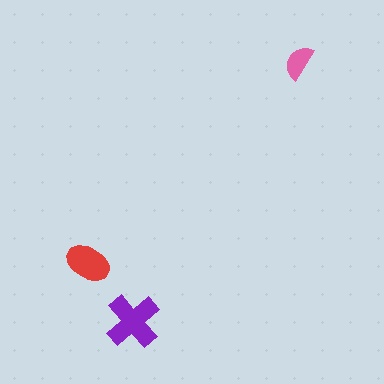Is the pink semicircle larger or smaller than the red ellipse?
Smaller.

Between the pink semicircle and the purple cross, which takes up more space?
The purple cross.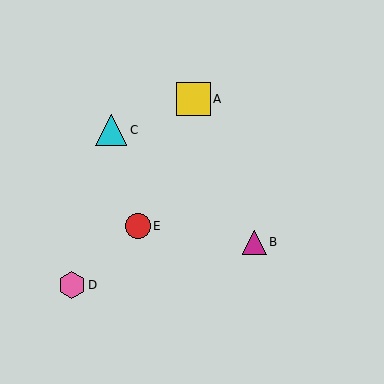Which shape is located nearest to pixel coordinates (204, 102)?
The yellow square (labeled A) at (193, 99) is nearest to that location.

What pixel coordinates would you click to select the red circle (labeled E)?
Click at (138, 226) to select the red circle E.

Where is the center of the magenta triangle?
The center of the magenta triangle is at (254, 242).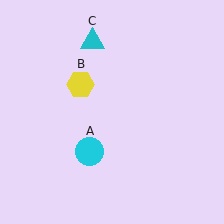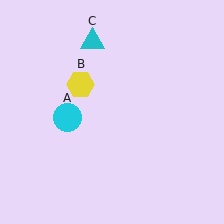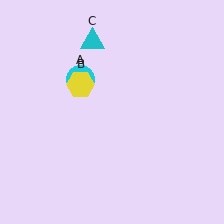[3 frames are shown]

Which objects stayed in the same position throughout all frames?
Yellow hexagon (object B) and cyan triangle (object C) remained stationary.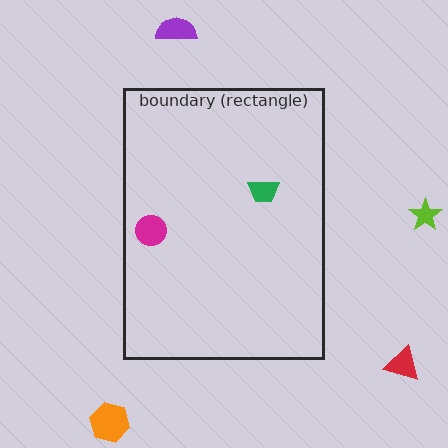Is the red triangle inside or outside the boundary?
Outside.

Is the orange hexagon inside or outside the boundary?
Outside.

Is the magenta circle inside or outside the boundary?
Inside.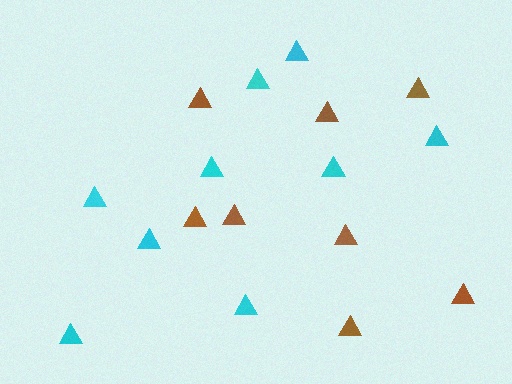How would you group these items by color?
There are 2 groups: one group of cyan triangles (9) and one group of brown triangles (8).